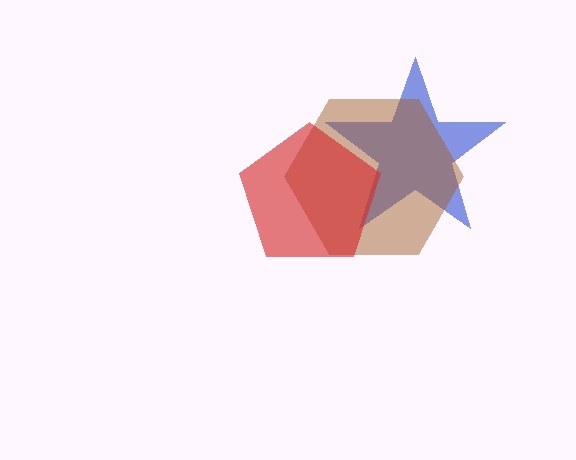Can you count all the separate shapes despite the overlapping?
Yes, there are 3 separate shapes.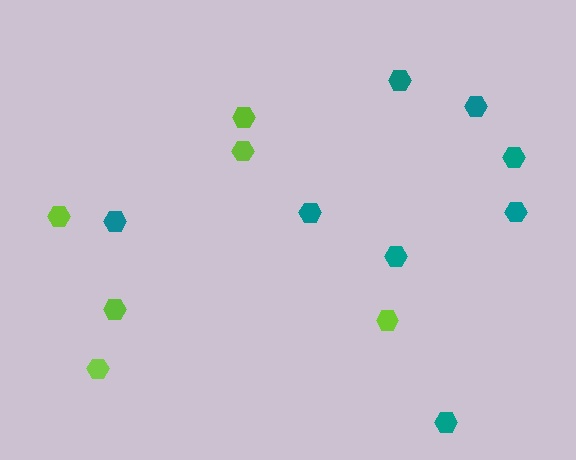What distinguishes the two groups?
There are 2 groups: one group of teal hexagons (8) and one group of lime hexagons (6).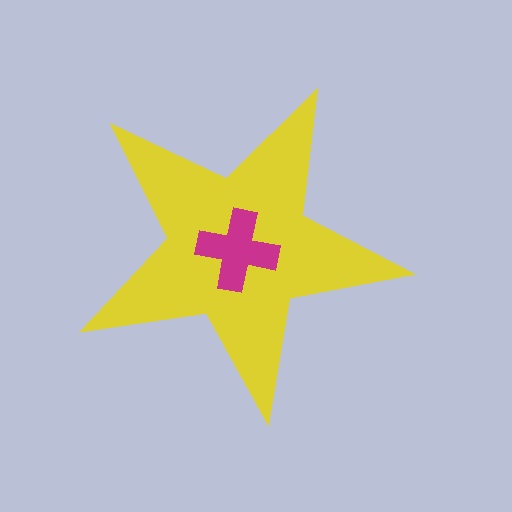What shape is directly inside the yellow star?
The magenta cross.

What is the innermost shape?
The magenta cross.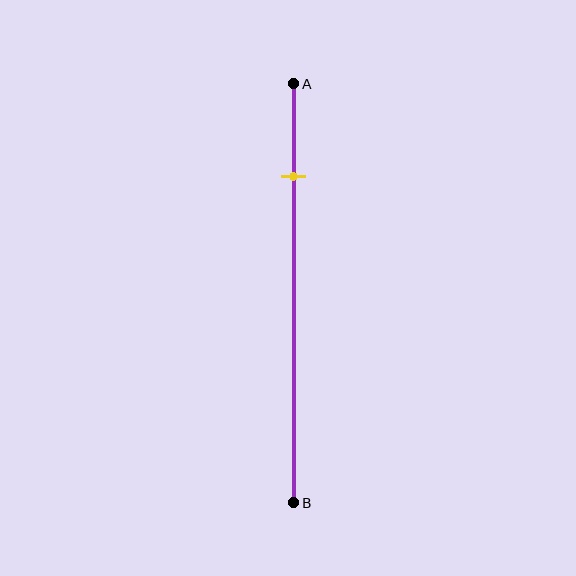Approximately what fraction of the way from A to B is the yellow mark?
The yellow mark is approximately 20% of the way from A to B.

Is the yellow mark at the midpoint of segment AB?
No, the mark is at about 20% from A, not at the 50% midpoint.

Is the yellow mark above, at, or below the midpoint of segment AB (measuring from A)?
The yellow mark is above the midpoint of segment AB.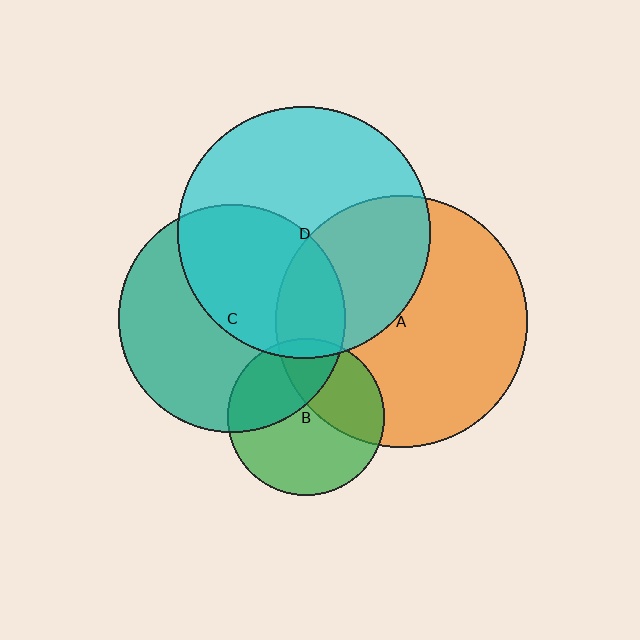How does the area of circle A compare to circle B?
Approximately 2.6 times.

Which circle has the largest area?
Circle D (cyan).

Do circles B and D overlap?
Yes.